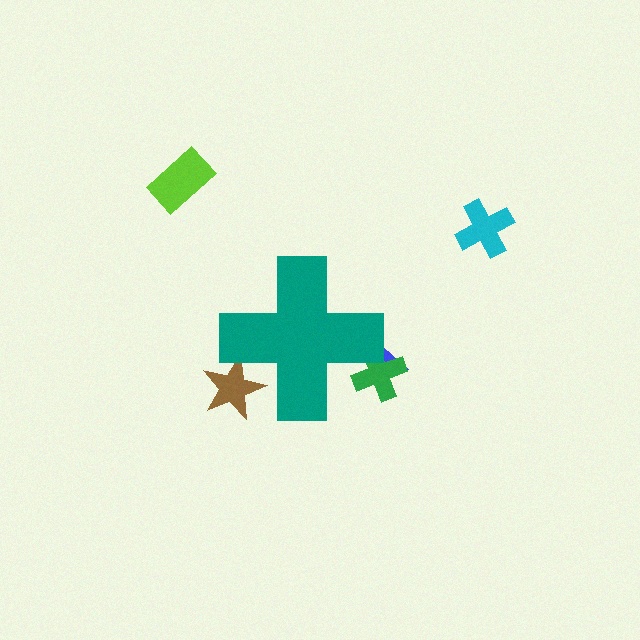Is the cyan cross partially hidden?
No, the cyan cross is fully visible.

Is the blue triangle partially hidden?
Yes, the blue triangle is partially hidden behind the teal cross.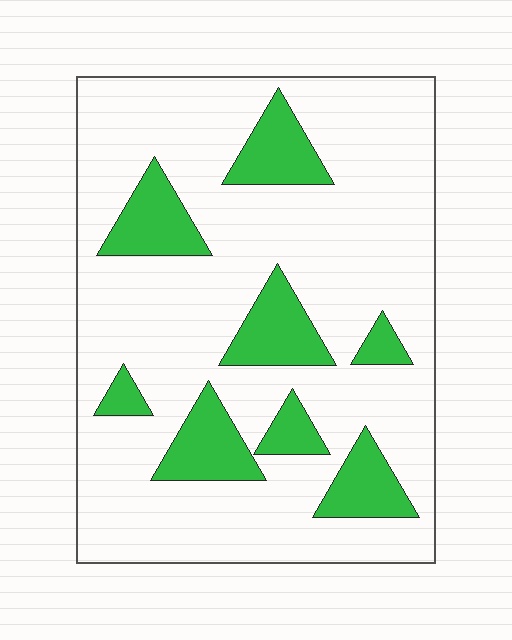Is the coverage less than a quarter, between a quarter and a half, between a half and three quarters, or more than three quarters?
Less than a quarter.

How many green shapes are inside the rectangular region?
8.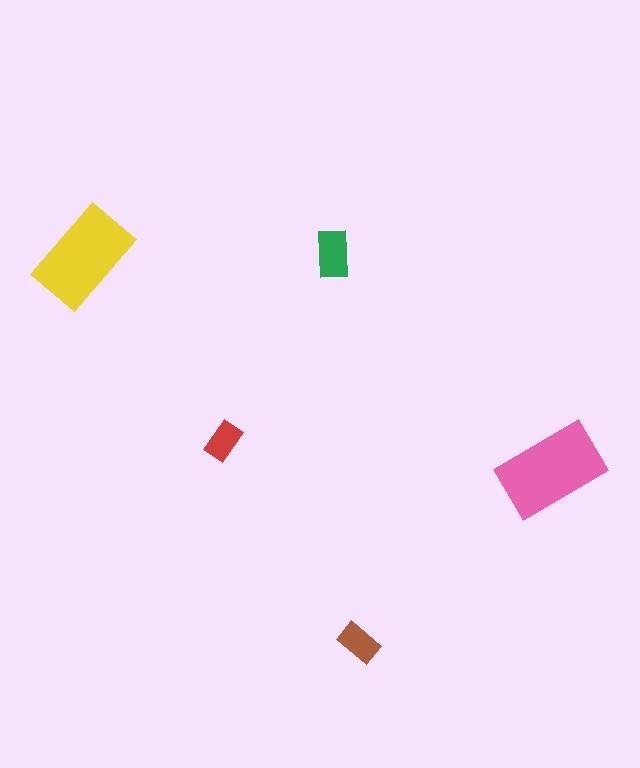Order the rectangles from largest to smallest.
the pink one, the yellow one, the green one, the brown one, the red one.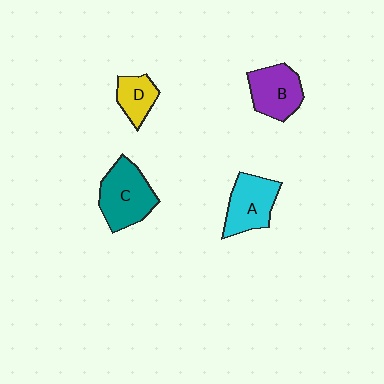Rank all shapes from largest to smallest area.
From largest to smallest: C (teal), A (cyan), B (purple), D (yellow).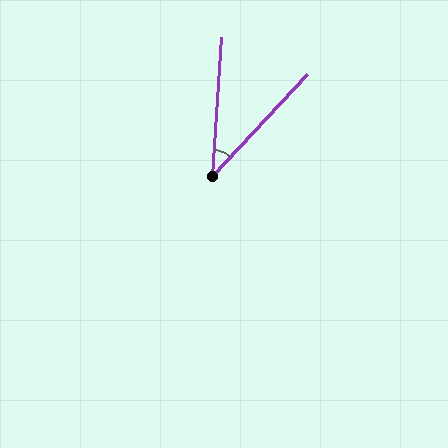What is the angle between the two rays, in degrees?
Approximately 39 degrees.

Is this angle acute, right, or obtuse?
It is acute.